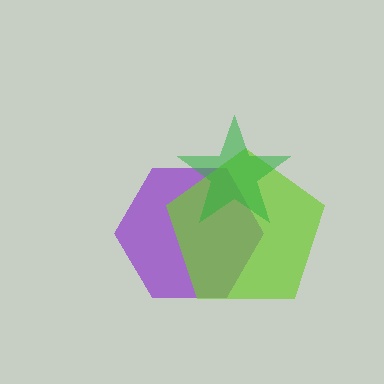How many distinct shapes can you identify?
There are 3 distinct shapes: a purple hexagon, a lime pentagon, a green star.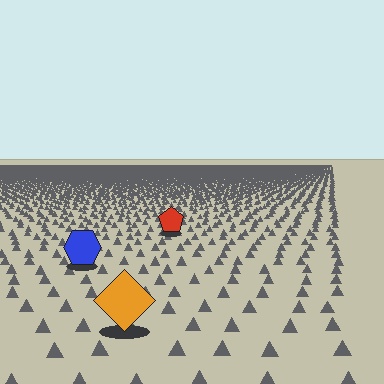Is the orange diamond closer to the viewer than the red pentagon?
Yes. The orange diamond is closer — you can tell from the texture gradient: the ground texture is coarser near it.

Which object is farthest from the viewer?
The red pentagon is farthest from the viewer. It appears smaller and the ground texture around it is denser.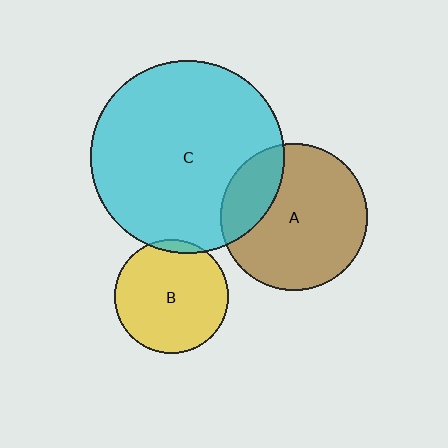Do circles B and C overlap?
Yes.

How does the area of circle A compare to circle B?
Approximately 1.7 times.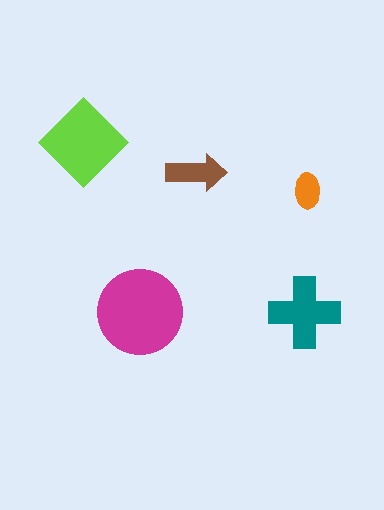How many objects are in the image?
There are 5 objects in the image.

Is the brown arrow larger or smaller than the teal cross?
Smaller.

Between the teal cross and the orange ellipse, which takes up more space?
The teal cross.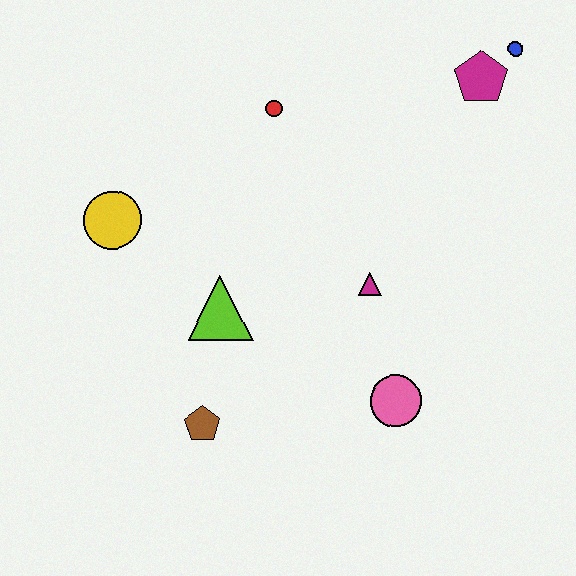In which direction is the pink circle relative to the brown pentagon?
The pink circle is to the right of the brown pentagon.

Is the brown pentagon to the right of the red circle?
No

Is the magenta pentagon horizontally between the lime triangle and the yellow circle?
No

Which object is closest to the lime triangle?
The brown pentagon is closest to the lime triangle.